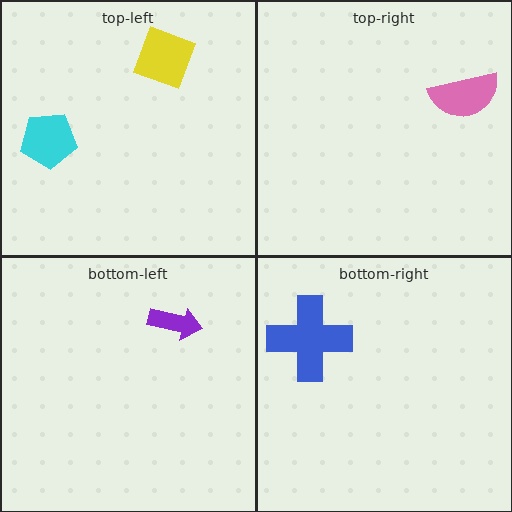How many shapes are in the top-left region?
2.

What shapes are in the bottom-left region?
The purple arrow.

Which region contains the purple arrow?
The bottom-left region.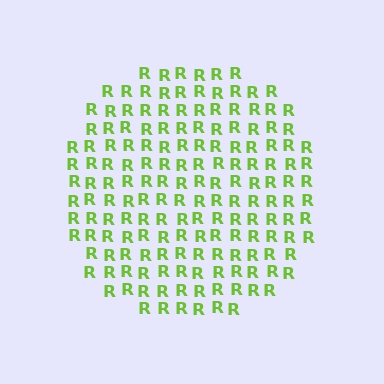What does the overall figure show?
The overall figure shows a circle.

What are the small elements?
The small elements are letter R's.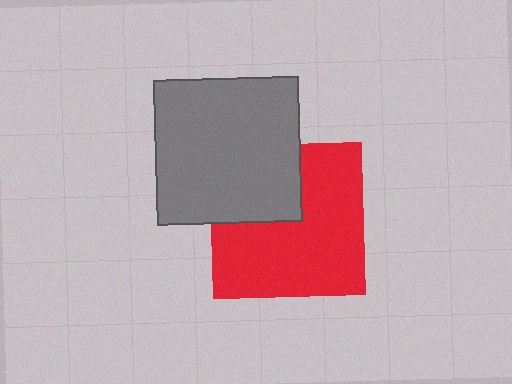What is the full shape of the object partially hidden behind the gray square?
The partially hidden object is a red square.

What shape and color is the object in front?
The object in front is a gray square.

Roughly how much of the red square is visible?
Most of it is visible (roughly 69%).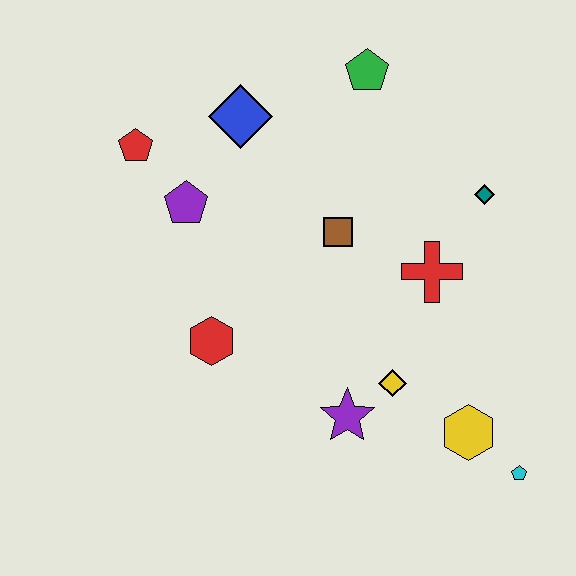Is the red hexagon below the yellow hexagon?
No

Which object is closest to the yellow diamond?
The purple star is closest to the yellow diamond.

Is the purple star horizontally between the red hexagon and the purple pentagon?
No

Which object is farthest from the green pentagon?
The cyan pentagon is farthest from the green pentagon.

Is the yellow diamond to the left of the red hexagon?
No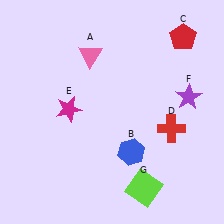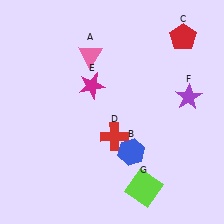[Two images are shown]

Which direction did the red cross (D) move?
The red cross (D) moved left.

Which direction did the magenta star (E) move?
The magenta star (E) moved up.